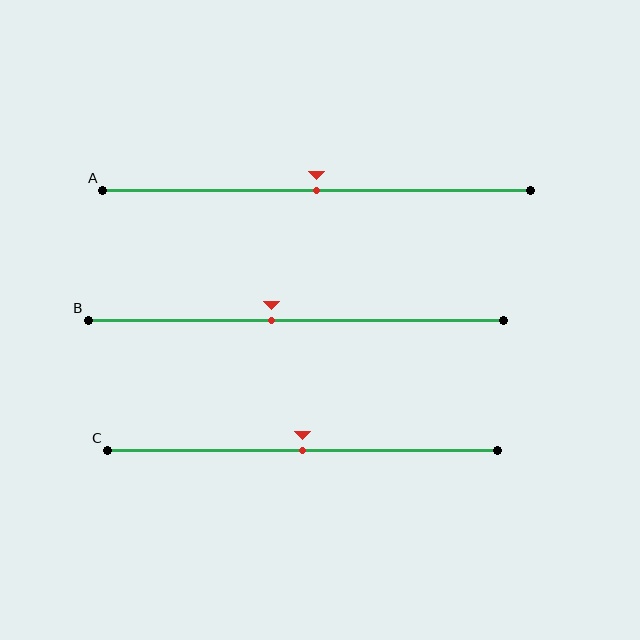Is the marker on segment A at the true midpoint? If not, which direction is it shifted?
Yes, the marker on segment A is at the true midpoint.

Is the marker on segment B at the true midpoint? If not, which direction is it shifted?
No, the marker on segment B is shifted to the left by about 6% of the segment length.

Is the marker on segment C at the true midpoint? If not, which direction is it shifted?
Yes, the marker on segment C is at the true midpoint.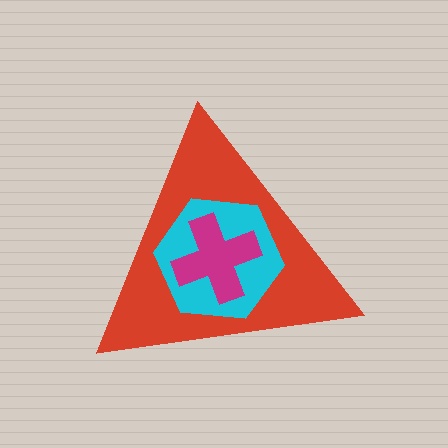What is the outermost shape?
The red triangle.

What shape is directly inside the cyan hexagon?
The magenta cross.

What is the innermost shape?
The magenta cross.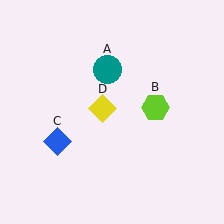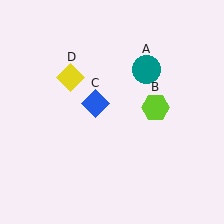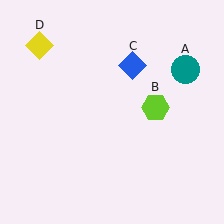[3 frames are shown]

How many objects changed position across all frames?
3 objects changed position: teal circle (object A), blue diamond (object C), yellow diamond (object D).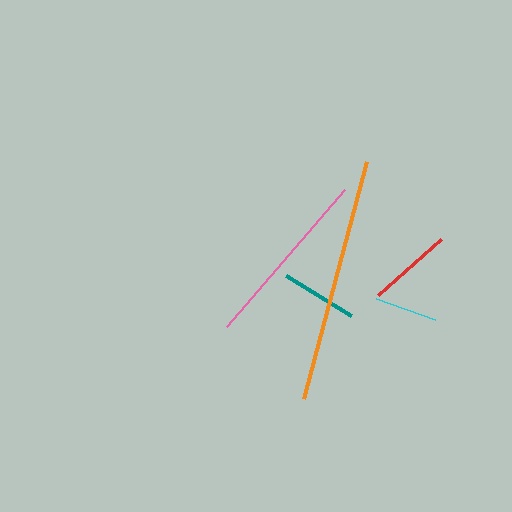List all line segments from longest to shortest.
From longest to shortest: orange, pink, red, teal, cyan.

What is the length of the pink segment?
The pink segment is approximately 180 pixels long.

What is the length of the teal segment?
The teal segment is approximately 76 pixels long.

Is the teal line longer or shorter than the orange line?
The orange line is longer than the teal line.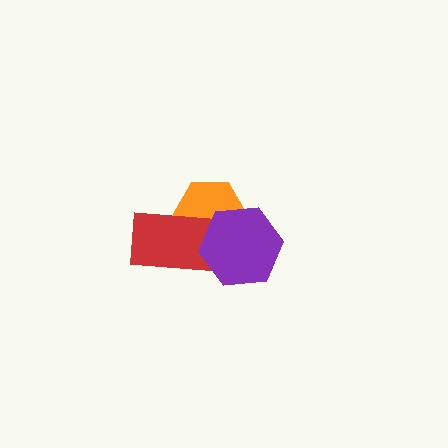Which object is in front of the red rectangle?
The purple hexagon is in front of the red rectangle.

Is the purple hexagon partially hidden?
No, no other shape covers it.